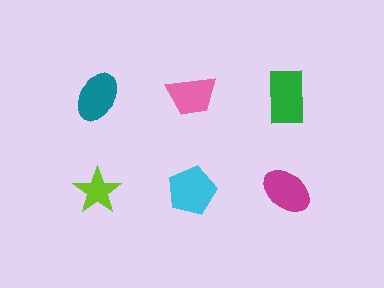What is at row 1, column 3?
A green rectangle.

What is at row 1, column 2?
A pink trapezoid.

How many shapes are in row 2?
3 shapes.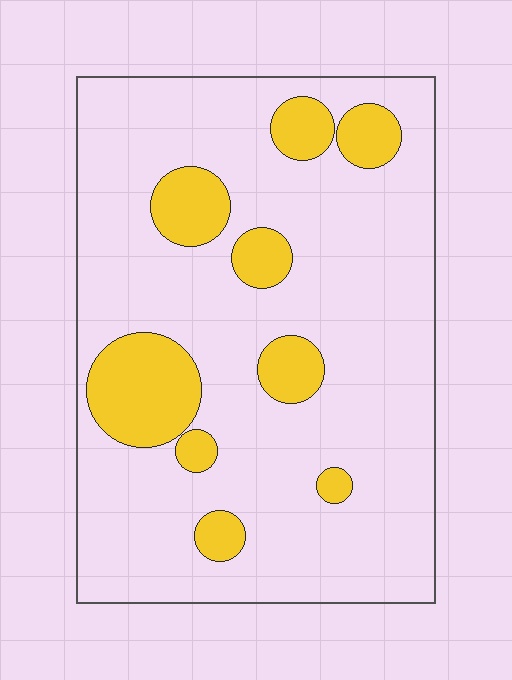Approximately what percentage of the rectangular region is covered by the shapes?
Approximately 20%.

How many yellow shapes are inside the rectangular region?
9.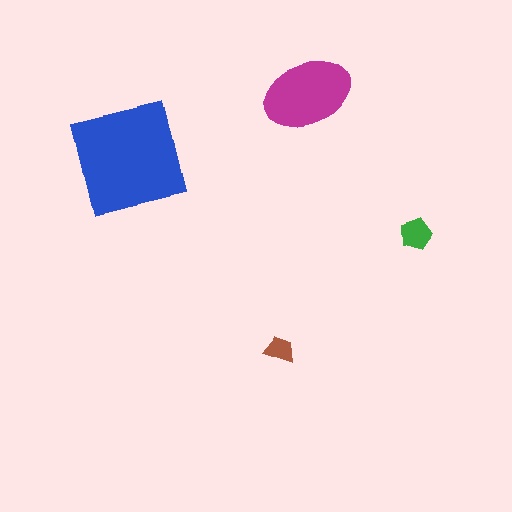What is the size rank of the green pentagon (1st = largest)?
3rd.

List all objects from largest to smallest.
The blue square, the magenta ellipse, the green pentagon, the brown trapezoid.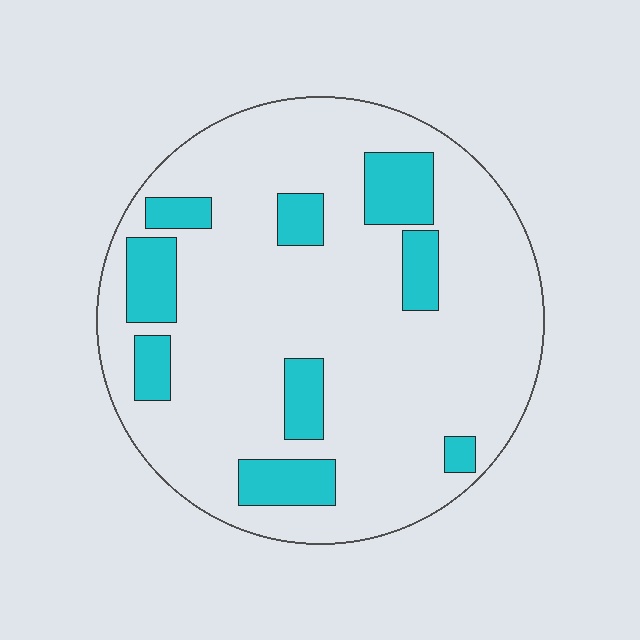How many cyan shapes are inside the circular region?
9.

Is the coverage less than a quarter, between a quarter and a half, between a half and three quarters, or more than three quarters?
Less than a quarter.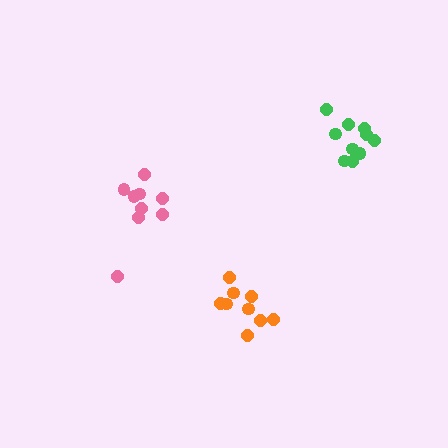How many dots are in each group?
Group 1: 9 dots, Group 2: 10 dots, Group 3: 9 dots (28 total).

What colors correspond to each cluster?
The clusters are colored: orange, green, pink.